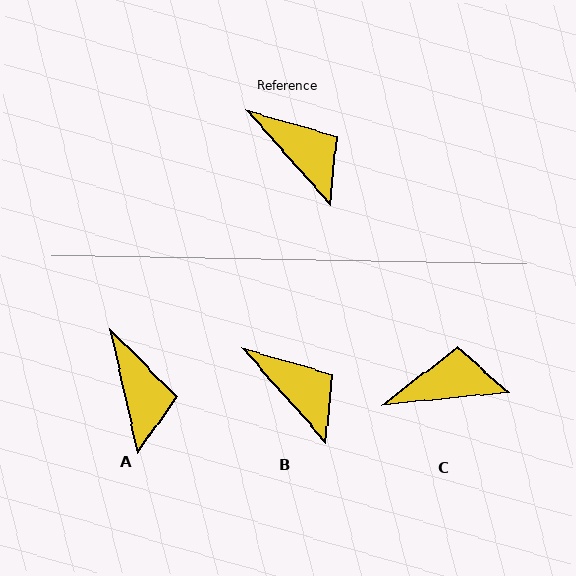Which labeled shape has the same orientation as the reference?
B.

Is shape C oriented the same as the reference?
No, it is off by about 54 degrees.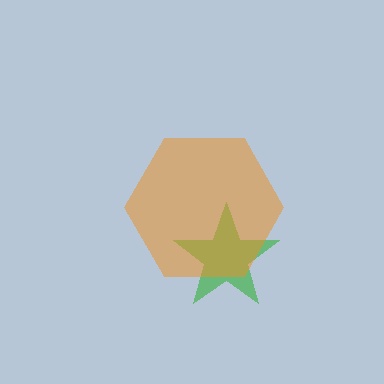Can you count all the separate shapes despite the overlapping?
Yes, there are 2 separate shapes.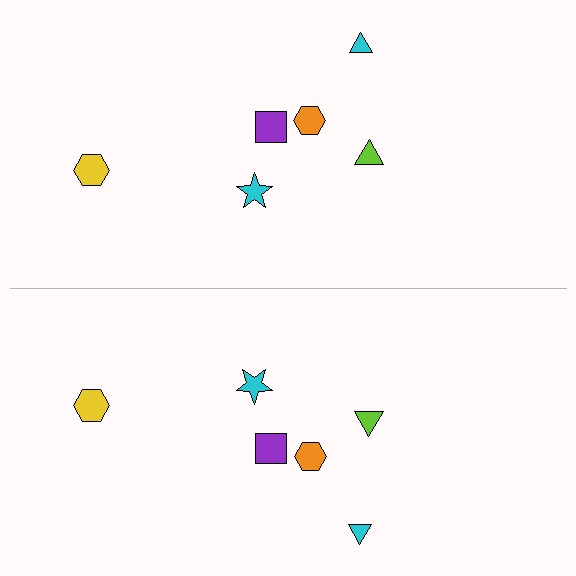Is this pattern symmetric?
Yes, this pattern has bilateral (reflection) symmetry.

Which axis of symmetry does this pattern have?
The pattern has a horizontal axis of symmetry running through the center of the image.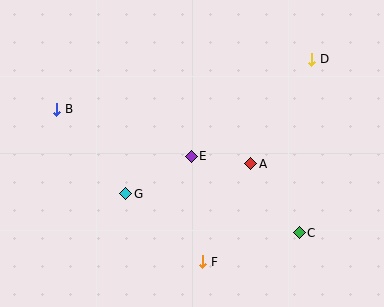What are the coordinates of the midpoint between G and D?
The midpoint between G and D is at (219, 126).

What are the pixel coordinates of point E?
Point E is at (191, 156).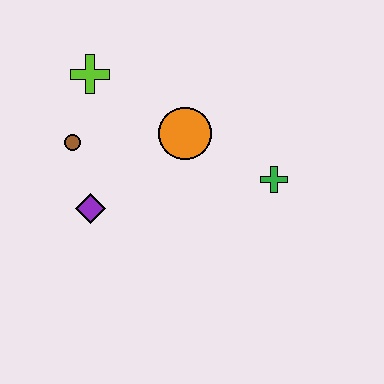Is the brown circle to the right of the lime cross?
No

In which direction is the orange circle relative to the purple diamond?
The orange circle is to the right of the purple diamond.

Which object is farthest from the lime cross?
The green cross is farthest from the lime cross.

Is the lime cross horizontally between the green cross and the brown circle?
Yes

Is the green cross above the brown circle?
No